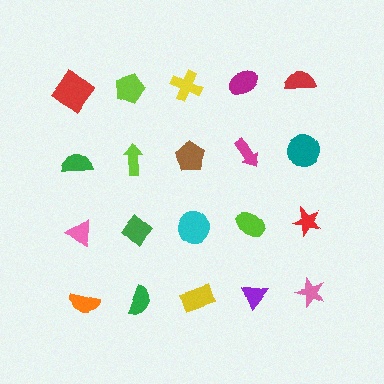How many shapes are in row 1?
5 shapes.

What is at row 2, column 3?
A brown pentagon.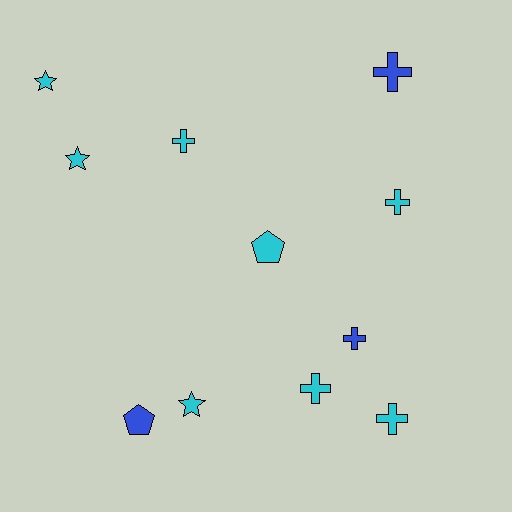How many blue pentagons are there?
There is 1 blue pentagon.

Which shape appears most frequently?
Cross, with 6 objects.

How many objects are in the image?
There are 11 objects.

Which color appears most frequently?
Cyan, with 8 objects.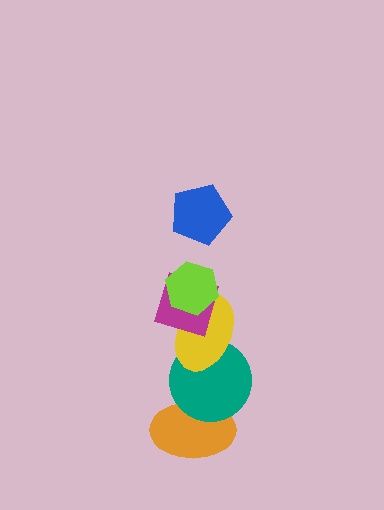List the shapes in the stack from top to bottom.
From top to bottom: the blue pentagon, the lime hexagon, the magenta diamond, the yellow ellipse, the teal circle, the orange ellipse.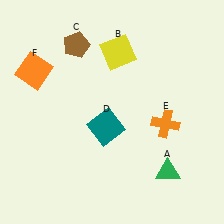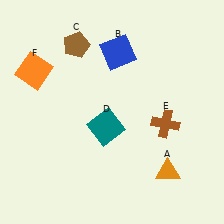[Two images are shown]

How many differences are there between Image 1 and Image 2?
There are 3 differences between the two images.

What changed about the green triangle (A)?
In Image 1, A is green. In Image 2, it changed to orange.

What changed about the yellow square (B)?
In Image 1, B is yellow. In Image 2, it changed to blue.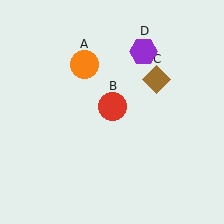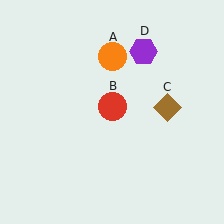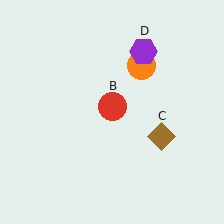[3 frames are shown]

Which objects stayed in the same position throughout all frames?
Red circle (object B) and purple hexagon (object D) remained stationary.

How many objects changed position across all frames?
2 objects changed position: orange circle (object A), brown diamond (object C).